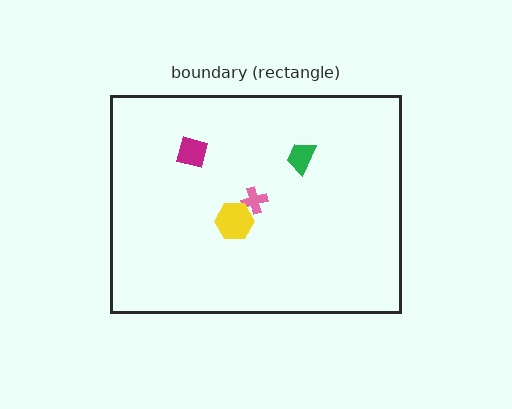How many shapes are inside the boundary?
4 inside, 0 outside.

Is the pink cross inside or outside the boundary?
Inside.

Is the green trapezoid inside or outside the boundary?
Inside.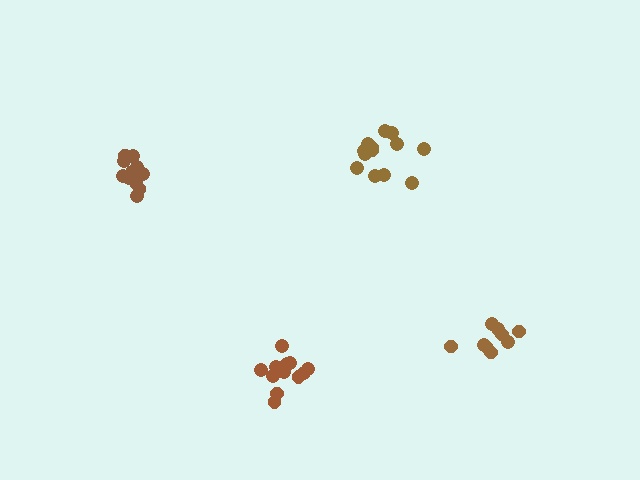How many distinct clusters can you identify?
There are 4 distinct clusters.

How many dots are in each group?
Group 1: 12 dots, Group 2: 13 dots, Group 3: 9 dots, Group 4: 13 dots (47 total).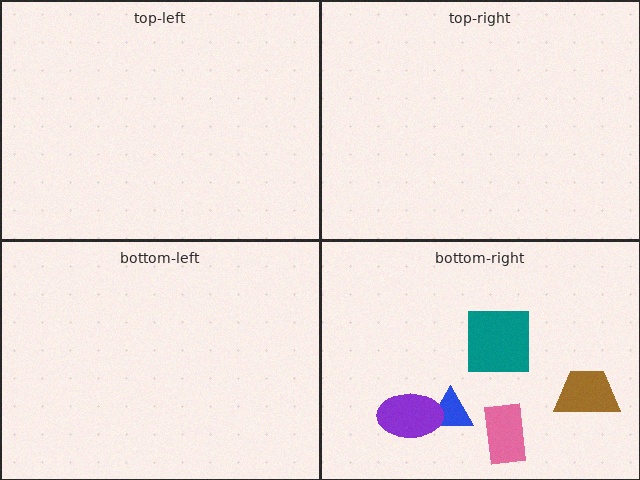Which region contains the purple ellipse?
The bottom-right region.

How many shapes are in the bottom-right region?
5.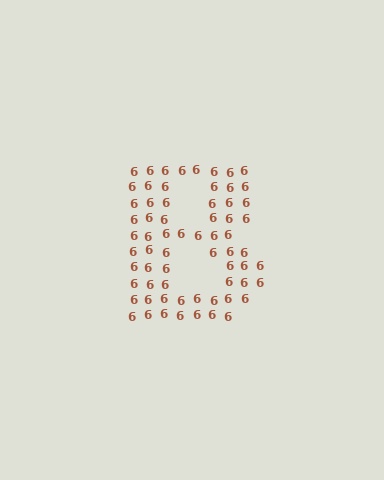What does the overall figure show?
The overall figure shows the letter B.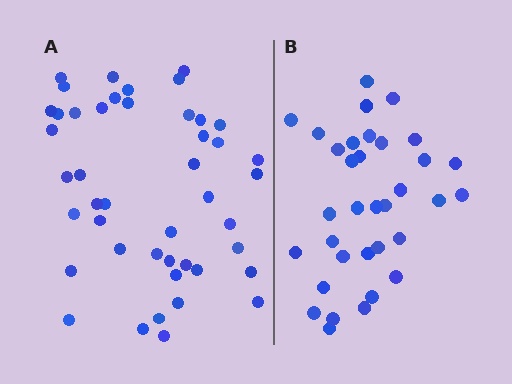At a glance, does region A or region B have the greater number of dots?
Region A (the left region) has more dots.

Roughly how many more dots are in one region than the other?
Region A has roughly 12 or so more dots than region B.